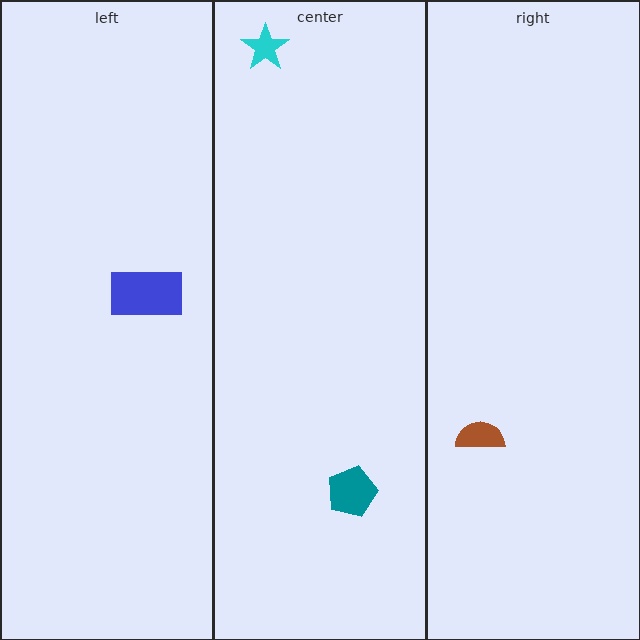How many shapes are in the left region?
1.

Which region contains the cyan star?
The center region.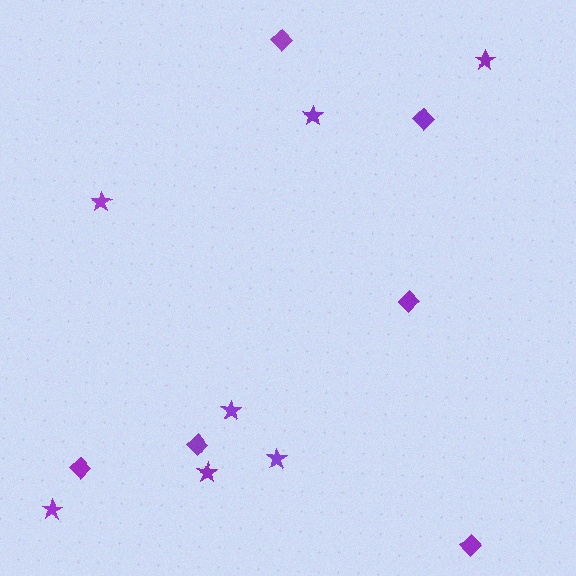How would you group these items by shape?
There are 2 groups: one group of stars (7) and one group of diamonds (6).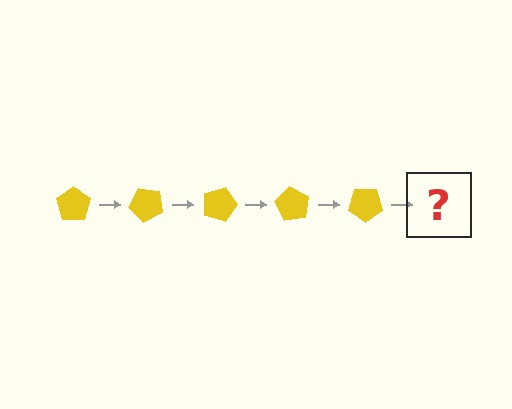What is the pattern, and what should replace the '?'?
The pattern is that the pentagon rotates 45 degrees each step. The '?' should be a yellow pentagon rotated 225 degrees.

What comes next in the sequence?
The next element should be a yellow pentagon rotated 225 degrees.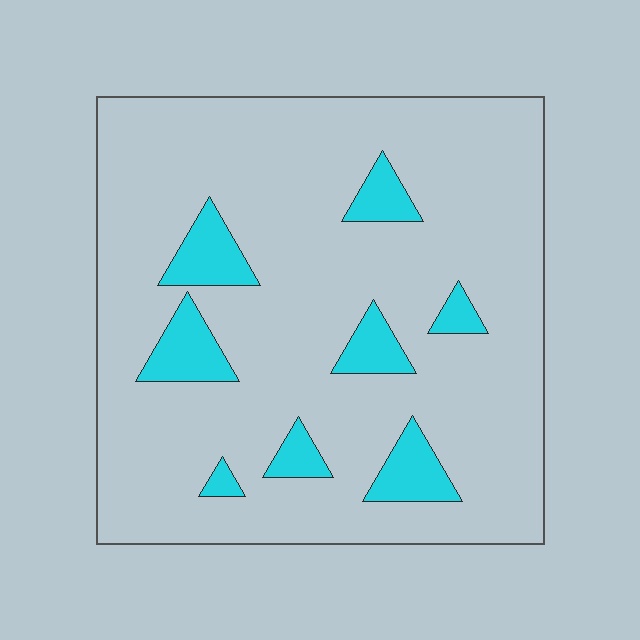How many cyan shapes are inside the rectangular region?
8.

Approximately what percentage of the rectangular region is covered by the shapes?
Approximately 15%.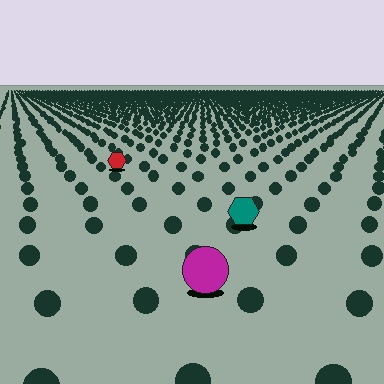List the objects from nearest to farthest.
From nearest to farthest: the magenta circle, the teal hexagon, the red hexagon.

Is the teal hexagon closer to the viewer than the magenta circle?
No. The magenta circle is closer — you can tell from the texture gradient: the ground texture is coarser near it.